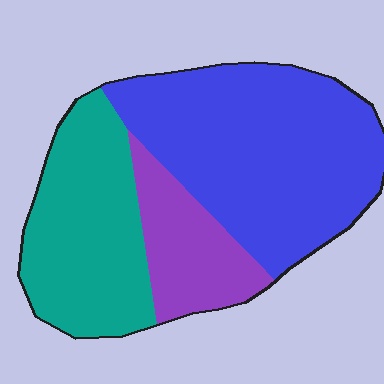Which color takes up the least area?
Purple, at roughly 15%.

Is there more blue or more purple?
Blue.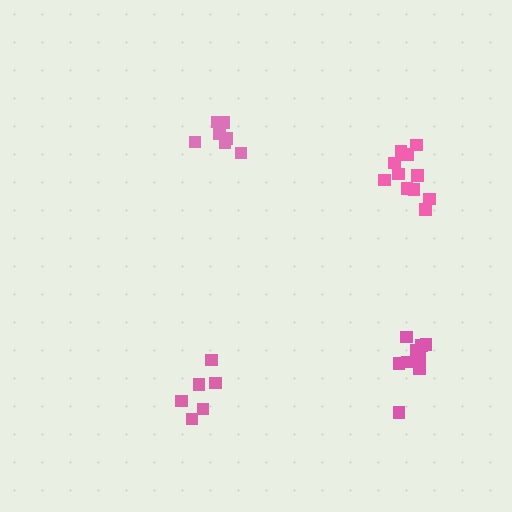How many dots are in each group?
Group 1: 6 dots, Group 2: 7 dots, Group 3: 11 dots, Group 4: 10 dots (34 total).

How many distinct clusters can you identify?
There are 4 distinct clusters.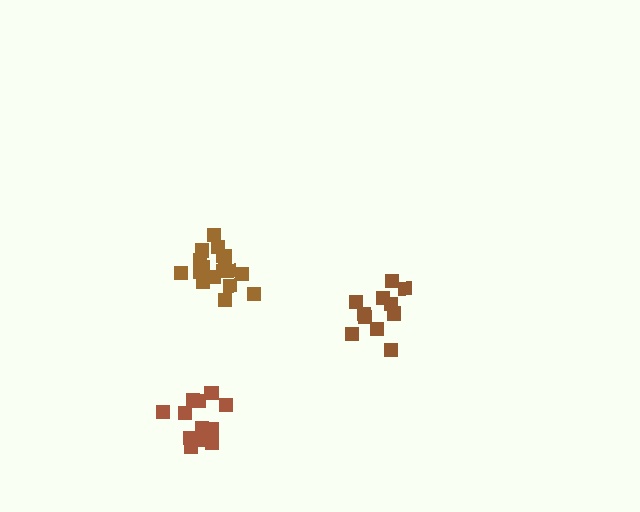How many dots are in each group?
Group 1: 12 dots, Group 2: 11 dots, Group 3: 17 dots (40 total).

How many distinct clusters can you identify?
There are 3 distinct clusters.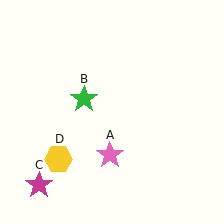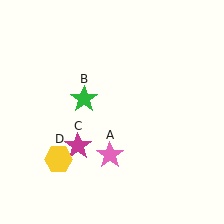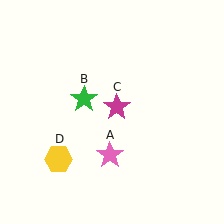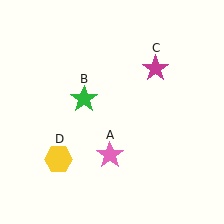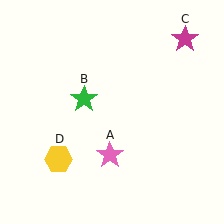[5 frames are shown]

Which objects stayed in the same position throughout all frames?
Pink star (object A) and green star (object B) and yellow hexagon (object D) remained stationary.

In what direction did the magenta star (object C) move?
The magenta star (object C) moved up and to the right.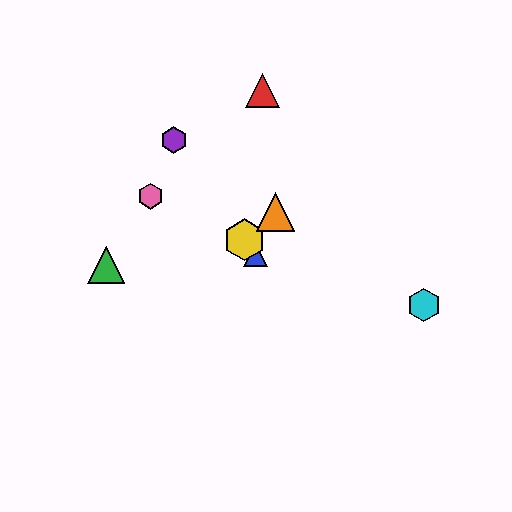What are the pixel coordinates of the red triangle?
The red triangle is at (263, 90).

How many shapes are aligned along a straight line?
3 shapes (the blue triangle, the yellow hexagon, the purple hexagon) are aligned along a straight line.